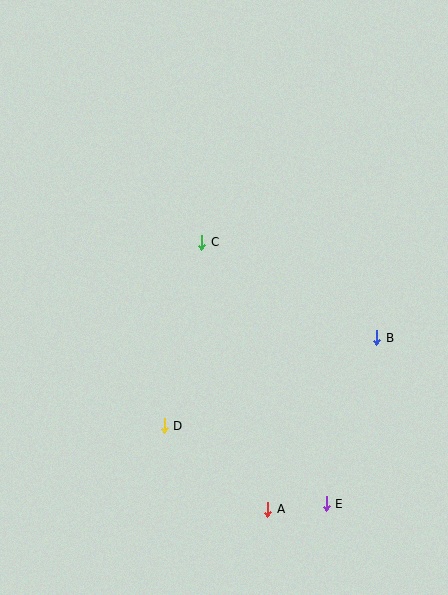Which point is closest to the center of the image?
Point C at (202, 242) is closest to the center.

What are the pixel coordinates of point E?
Point E is at (327, 503).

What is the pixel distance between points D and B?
The distance between D and B is 231 pixels.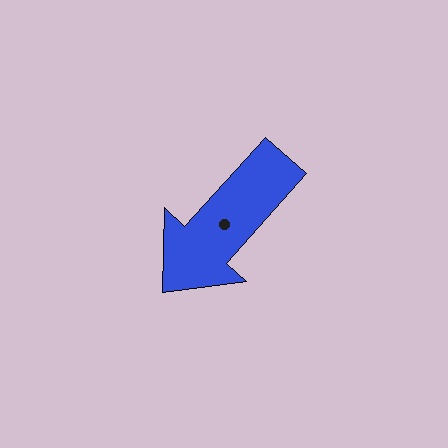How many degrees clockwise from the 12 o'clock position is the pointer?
Approximately 222 degrees.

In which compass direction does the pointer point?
Southwest.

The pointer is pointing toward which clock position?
Roughly 7 o'clock.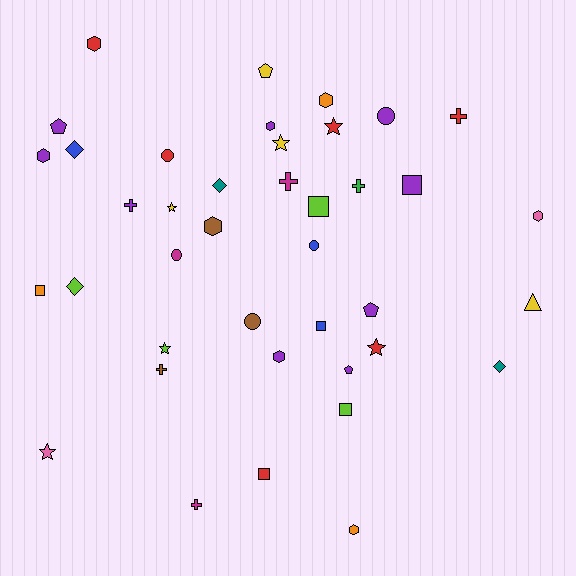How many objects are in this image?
There are 40 objects.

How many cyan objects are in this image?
There are no cyan objects.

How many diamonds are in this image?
There are 4 diamonds.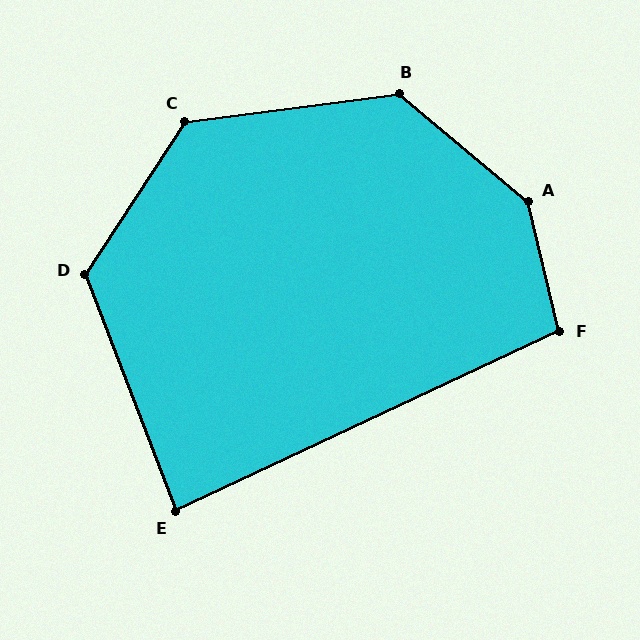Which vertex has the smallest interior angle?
E, at approximately 86 degrees.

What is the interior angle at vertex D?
Approximately 126 degrees (obtuse).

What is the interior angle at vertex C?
Approximately 131 degrees (obtuse).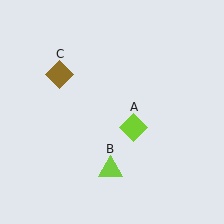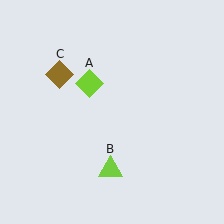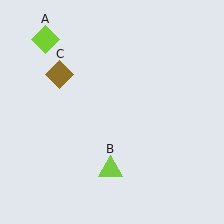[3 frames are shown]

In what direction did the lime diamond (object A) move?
The lime diamond (object A) moved up and to the left.